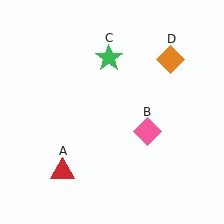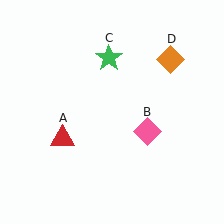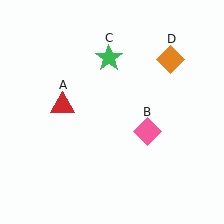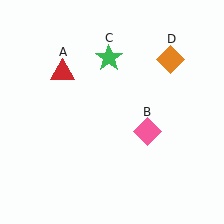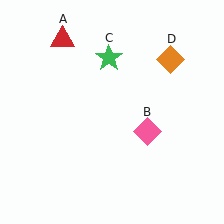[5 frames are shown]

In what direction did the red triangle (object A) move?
The red triangle (object A) moved up.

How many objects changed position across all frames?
1 object changed position: red triangle (object A).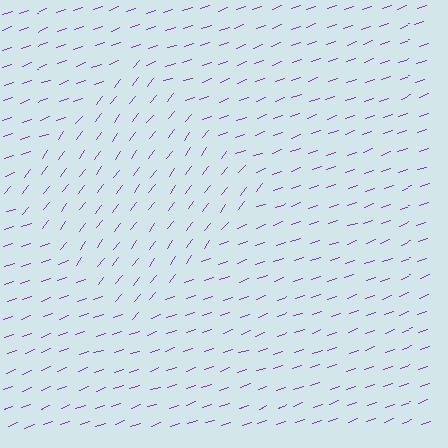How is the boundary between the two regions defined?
The boundary is defined purely by a change in line orientation (approximately 33 degrees difference). All lines are the same color and thickness.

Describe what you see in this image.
The image is filled with small purple line segments. A diamond region in the image has lines oriented differently from the surrounding lines, creating a visible texture boundary.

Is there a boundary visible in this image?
Yes, there is a texture boundary formed by a change in line orientation.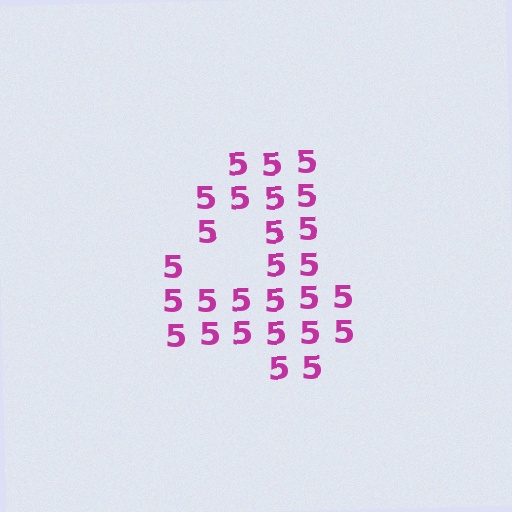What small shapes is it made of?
It is made of small digit 5's.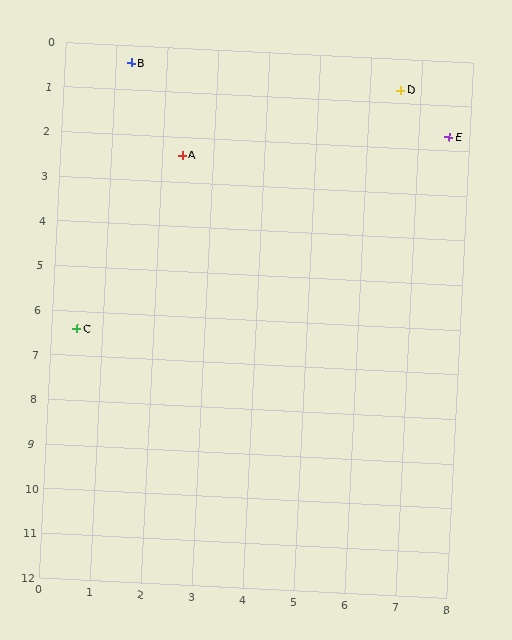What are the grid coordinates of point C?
Point C is at approximately (0.5, 6.4).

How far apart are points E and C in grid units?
Points E and C are about 8.5 grid units apart.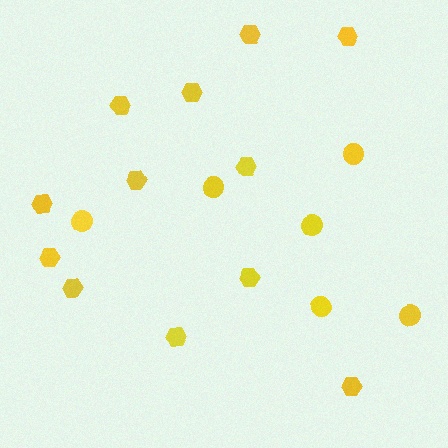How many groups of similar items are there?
There are 2 groups: one group of circles (6) and one group of hexagons (12).